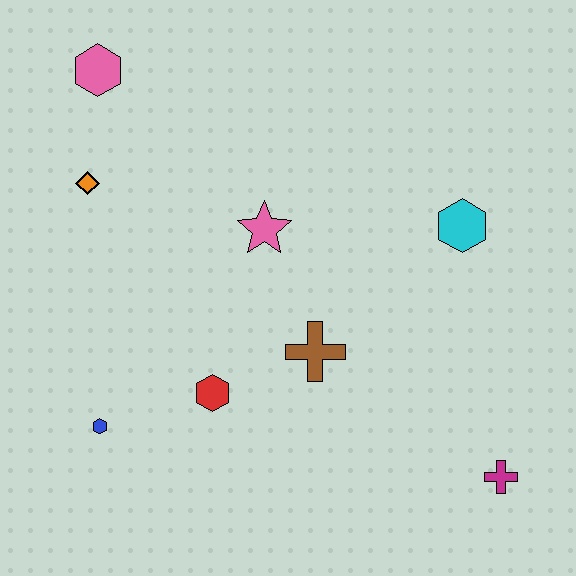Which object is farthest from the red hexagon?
The pink hexagon is farthest from the red hexagon.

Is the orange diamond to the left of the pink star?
Yes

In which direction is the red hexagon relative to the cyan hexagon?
The red hexagon is to the left of the cyan hexagon.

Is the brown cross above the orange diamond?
No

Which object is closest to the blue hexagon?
The red hexagon is closest to the blue hexagon.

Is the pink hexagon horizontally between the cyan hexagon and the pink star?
No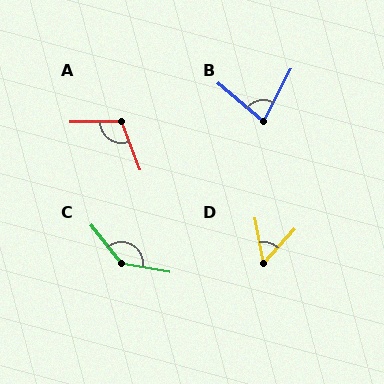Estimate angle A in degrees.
Approximately 111 degrees.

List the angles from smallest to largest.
D (53°), B (78°), A (111°), C (138°).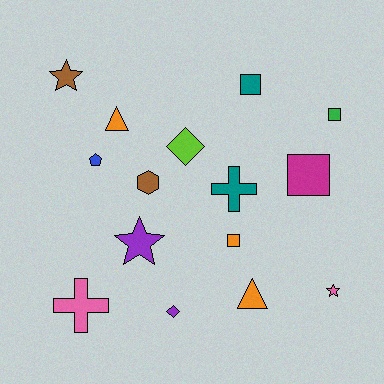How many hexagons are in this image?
There is 1 hexagon.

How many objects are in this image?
There are 15 objects.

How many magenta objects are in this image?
There is 1 magenta object.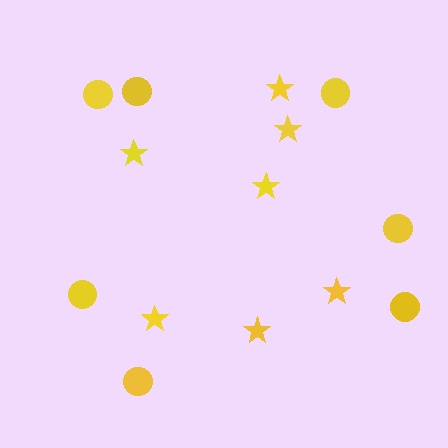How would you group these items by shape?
There are 2 groups: one group of circles (7) and one group of stars (7).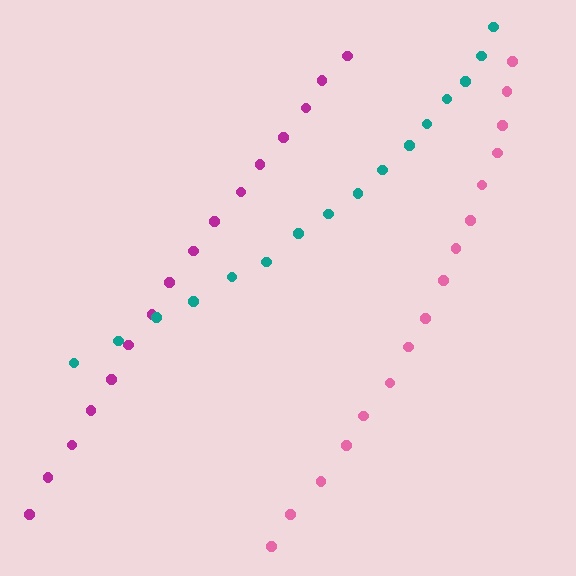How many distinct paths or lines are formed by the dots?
There are 3 distinct paths.